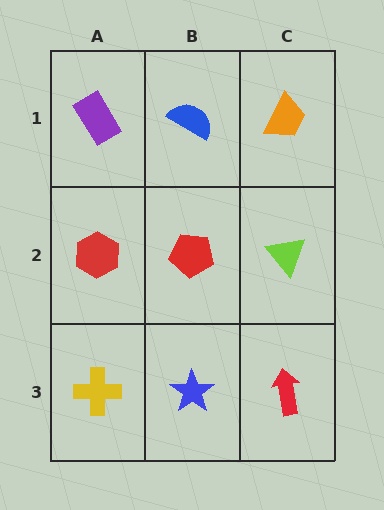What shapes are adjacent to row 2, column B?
A blue semicircle (row 1, column B), a blue star (row 3, column B), a red hexagon (row 2, column A), a lime triangle (row 2, column C).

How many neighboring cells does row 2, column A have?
3.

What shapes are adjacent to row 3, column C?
A lime triangle (row 2, column C), a blue star (row 3, column B).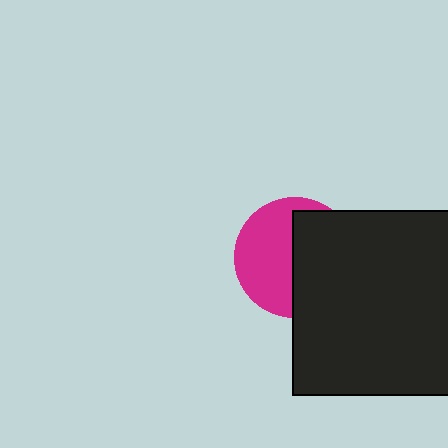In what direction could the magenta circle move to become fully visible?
The magenta circle could move left. That would shift it out from behind the black square entirely.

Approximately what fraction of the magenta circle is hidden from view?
Roughly 50% of the magenta circle is hidden behind the black square.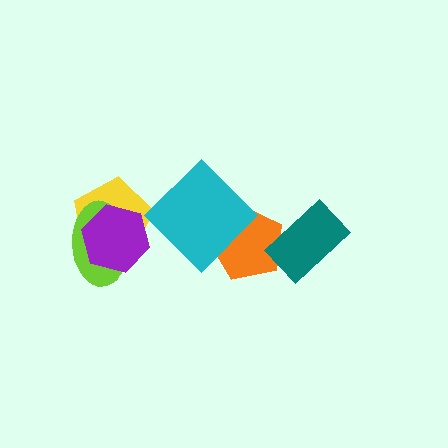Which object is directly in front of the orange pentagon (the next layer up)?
The cyan diamond is directly in front of the orange pentagon.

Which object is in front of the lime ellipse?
The purple hexagon is in front of the lime ellipse.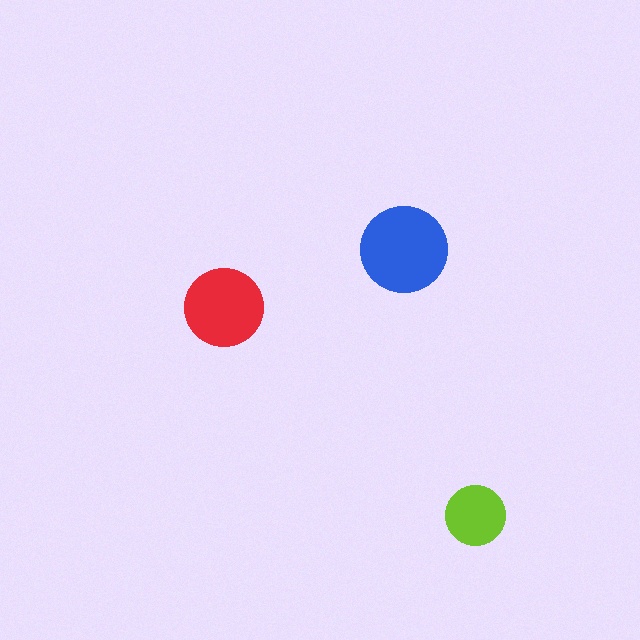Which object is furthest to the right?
The lime circle is rightmost.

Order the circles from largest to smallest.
the blue one, the red one, the lime one.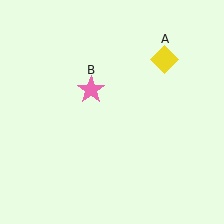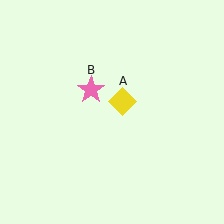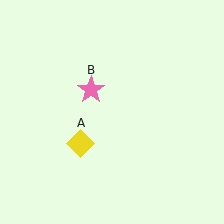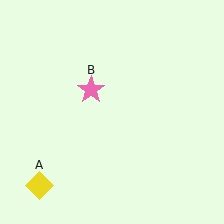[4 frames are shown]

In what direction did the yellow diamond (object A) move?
The yellow diamond (object A) moved down and to the left.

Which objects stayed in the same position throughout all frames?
Pink star (object B) remained stationary.